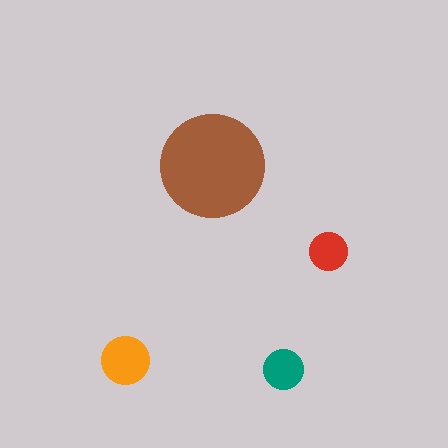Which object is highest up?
The brown circle is topmost.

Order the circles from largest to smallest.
the brown one, the orange one, the teal one, the red one.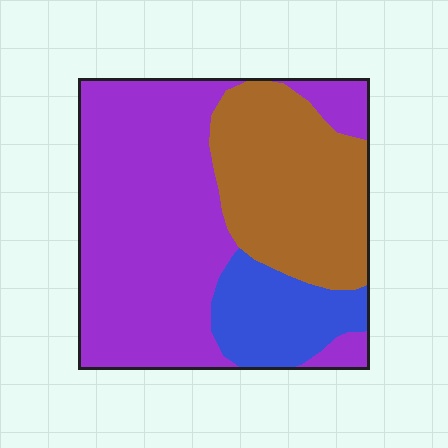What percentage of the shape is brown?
Brown covers roughly 30% of the shape.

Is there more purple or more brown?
Purple.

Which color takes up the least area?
Blue, at roughly 15%.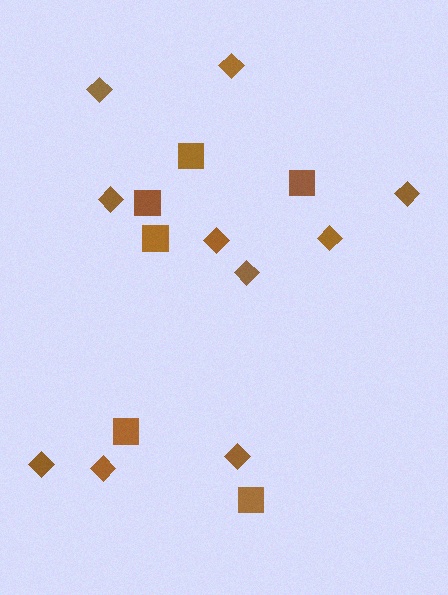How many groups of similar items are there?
There are 2 groups: one group of squares (6) and one group of diamonds (10).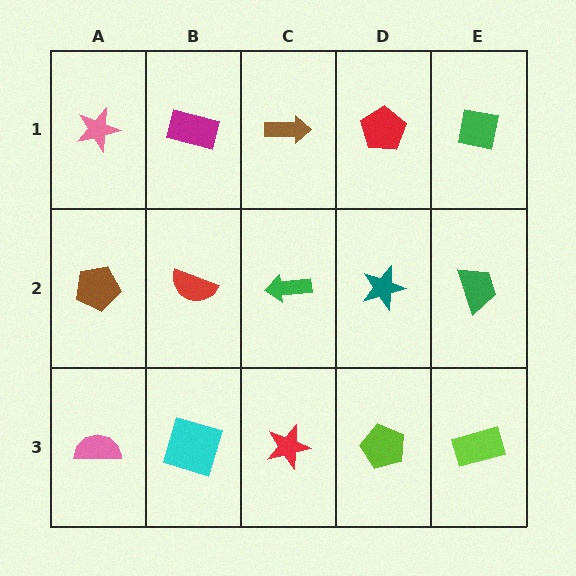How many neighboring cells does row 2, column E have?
3.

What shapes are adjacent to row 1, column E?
A green trapezoid (row 2, column E), a red pentagon (row 1, column D).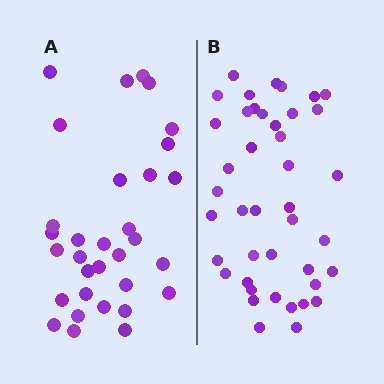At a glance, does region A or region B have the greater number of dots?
Region B (the right region) has more dots.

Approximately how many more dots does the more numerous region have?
Region B has roughly 10 or so more dots than region A.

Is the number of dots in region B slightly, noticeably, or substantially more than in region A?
Region B has noticeably more, but not dramatically so. The ratio is roughly 1.3 to 1.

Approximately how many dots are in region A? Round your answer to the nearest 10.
About 30 dots. (The exact count is 32, which rounds to 30.)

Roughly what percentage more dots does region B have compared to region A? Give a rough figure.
About 30% more.